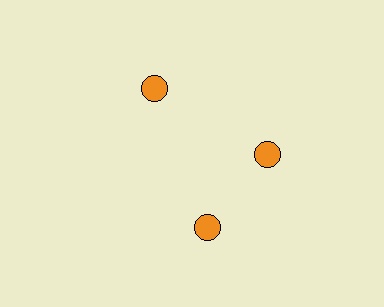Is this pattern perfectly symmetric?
No. The 3 orange circles are arranged in a ring, but one element near the 7 o'clock position is rotated out of alignment along the ring, breaking the 3-fold rotational symmetry.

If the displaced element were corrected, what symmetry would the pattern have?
It would have 3-fold rotational symmetry — the pattern would map onto itself every 120 degrees.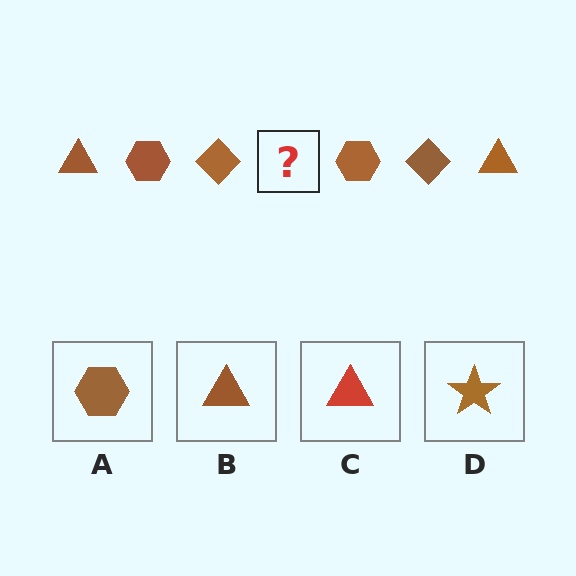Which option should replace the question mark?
Option B.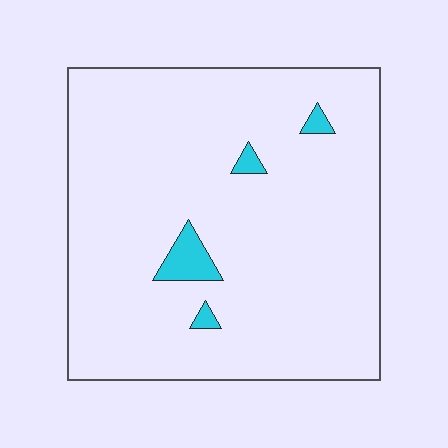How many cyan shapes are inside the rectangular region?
4.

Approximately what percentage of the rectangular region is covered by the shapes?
Approximately 5%.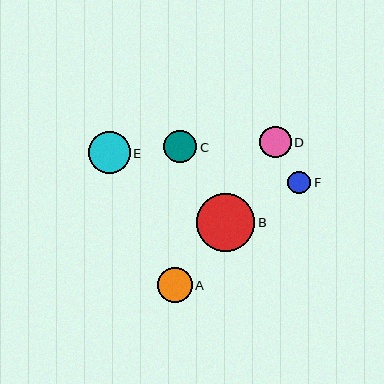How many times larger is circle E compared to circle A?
Circle E is approximately 1.2 times the size of circle A.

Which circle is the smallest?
Circle F is the smallest with a size of approximately 23 pixels.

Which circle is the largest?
Circle B is the largest with a size of approximately 58 pixels.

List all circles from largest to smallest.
From largest to smallest: B, E, A, C, D, F.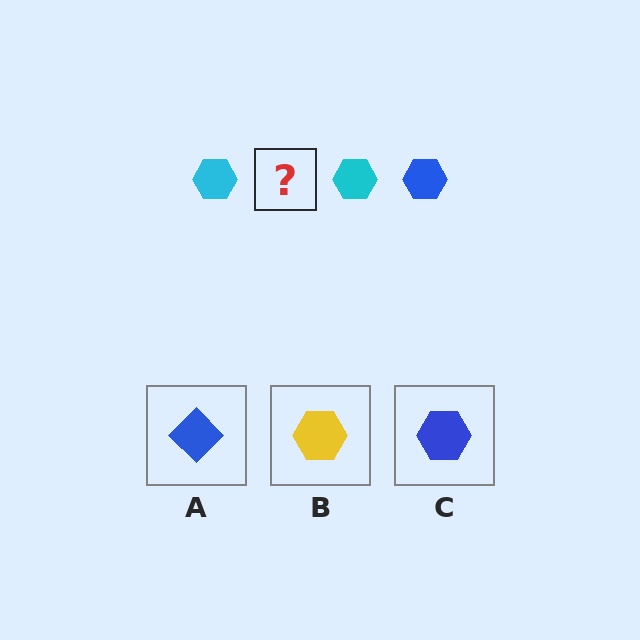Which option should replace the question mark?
Option C.